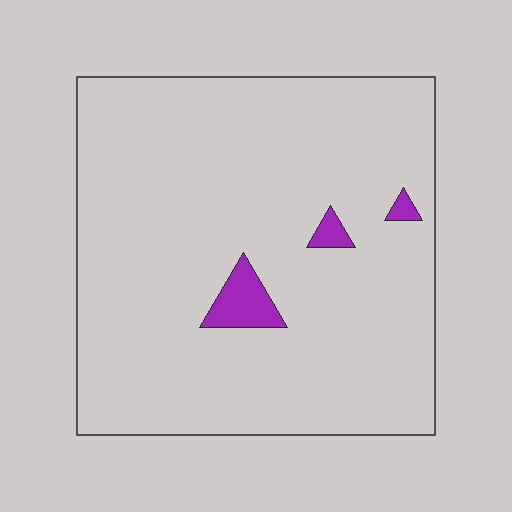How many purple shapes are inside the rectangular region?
3.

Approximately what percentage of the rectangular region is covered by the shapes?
Approximately 5%.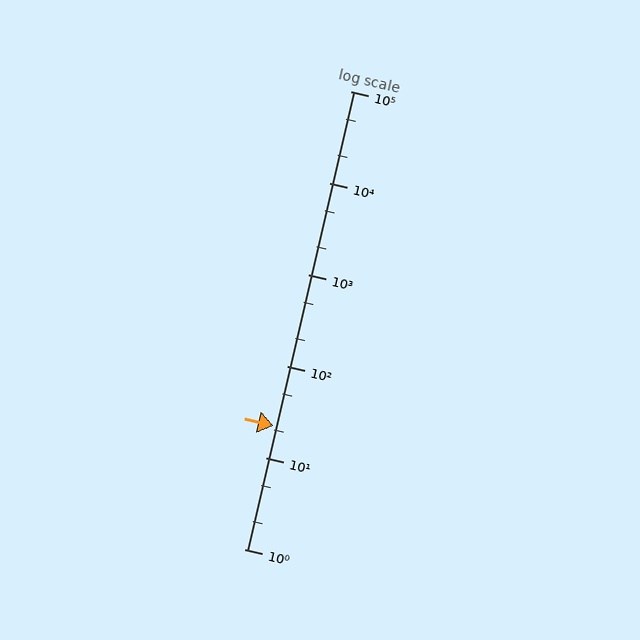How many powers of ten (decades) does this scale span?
The scale spans 5 decades, from 1 to 100000.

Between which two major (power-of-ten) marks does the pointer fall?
The pointer is between 10 and 100.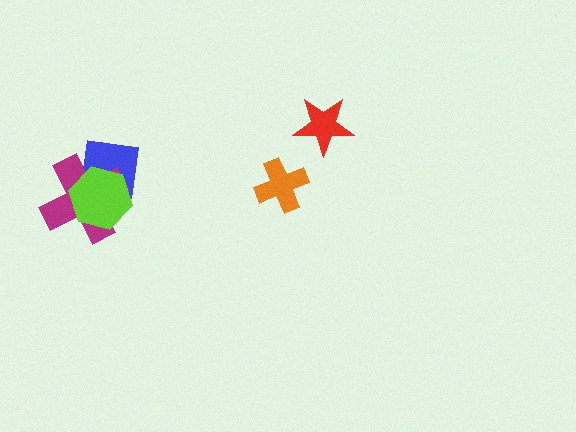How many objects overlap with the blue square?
2 objects overlap with the blue square.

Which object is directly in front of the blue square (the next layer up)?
The magenta cross is directly in front of the blue square.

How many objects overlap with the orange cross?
0 objects overlap with the orange cross.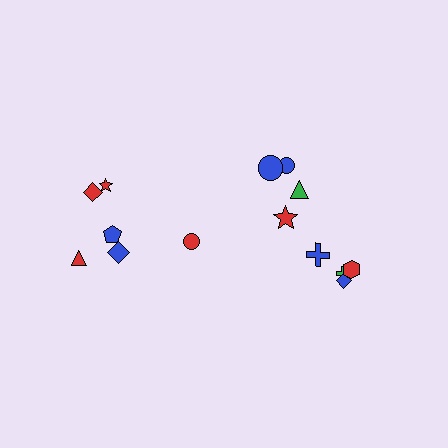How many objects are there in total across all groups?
There are 14 objects.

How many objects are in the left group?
There are 6 objects.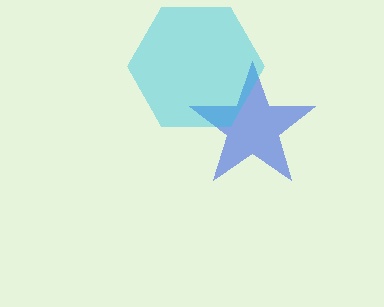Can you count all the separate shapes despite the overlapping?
Yes, there are 2 separate shapes.